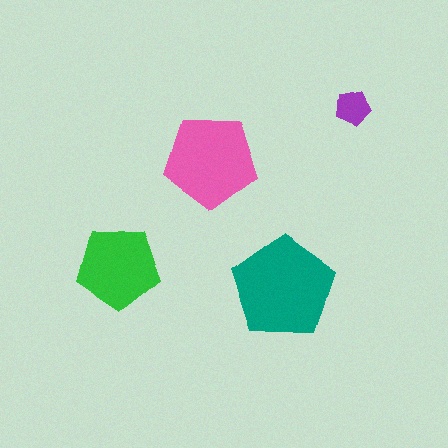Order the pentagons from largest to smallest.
the teal one, the pink one, the green one, the purple one.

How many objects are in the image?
There are 4 objects in the image.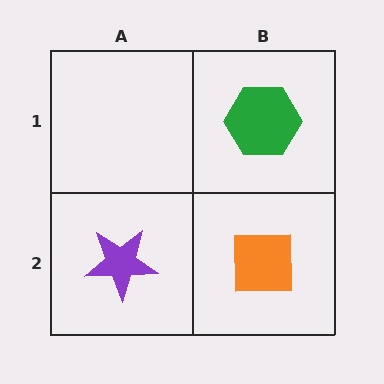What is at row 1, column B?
A green hexagon.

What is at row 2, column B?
An orange square.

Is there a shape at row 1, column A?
No, that cell is empty.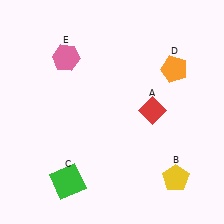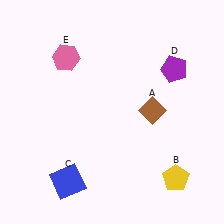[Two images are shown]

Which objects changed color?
A changed from red to brown. C changed from green to blue. D changed from orange to purple.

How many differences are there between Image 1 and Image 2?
There are 3 differences between the two images.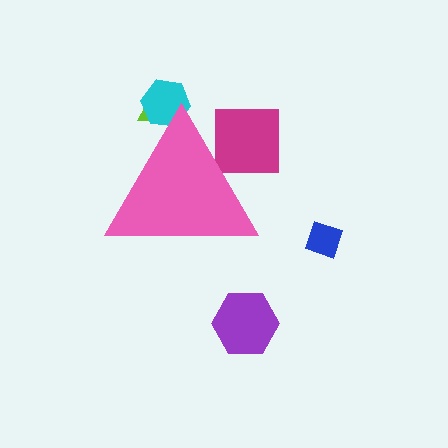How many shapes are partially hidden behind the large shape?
3 shapes are partially hidden.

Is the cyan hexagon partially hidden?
Yes, the cyan hexagon is partially hidden behind the pink triangle.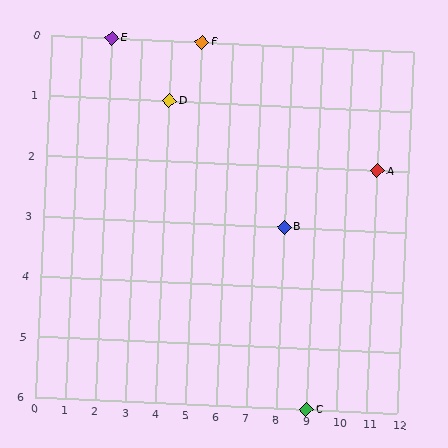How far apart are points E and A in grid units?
Points E and A are 9 columns and 2 rows apart (about 9.2 grid units diagonally).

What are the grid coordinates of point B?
Point B is at grid coordinates (8, 3).